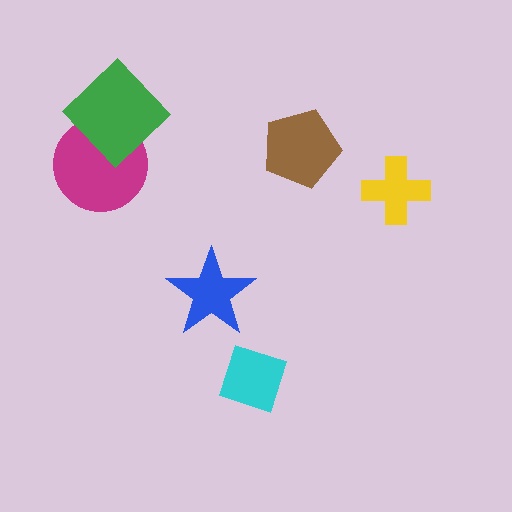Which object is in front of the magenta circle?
The green diamond is in front of the magenta circle.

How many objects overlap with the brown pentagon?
0 objects overlap with the brown pentagon.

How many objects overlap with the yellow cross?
0 objects overlap with the yellow cross.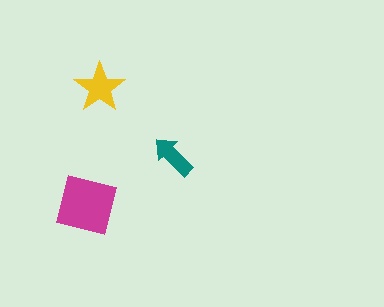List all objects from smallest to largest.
The teal arrow, the yellow star, the magenta square.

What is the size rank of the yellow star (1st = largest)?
2nd.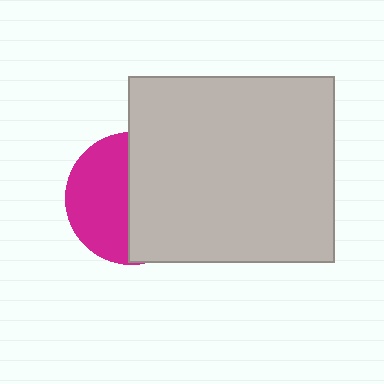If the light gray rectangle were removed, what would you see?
You would see the complete magenta circle.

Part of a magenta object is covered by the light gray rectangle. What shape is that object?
It is a circle.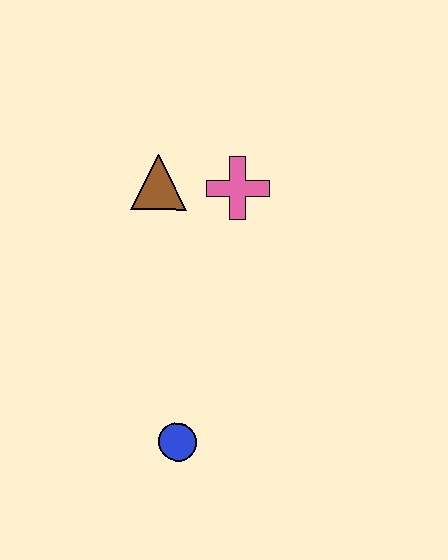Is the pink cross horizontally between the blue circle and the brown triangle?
No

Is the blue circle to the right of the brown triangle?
Yes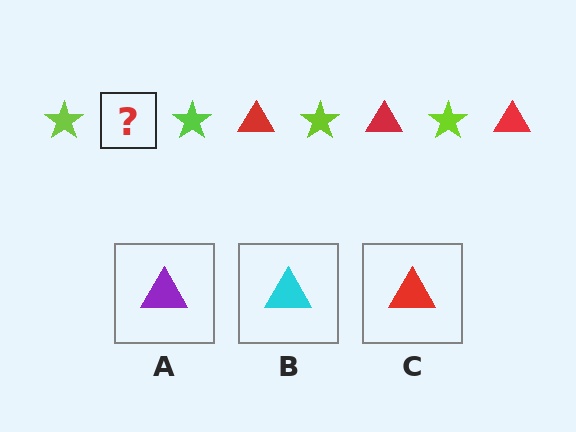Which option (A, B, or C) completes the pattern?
C.